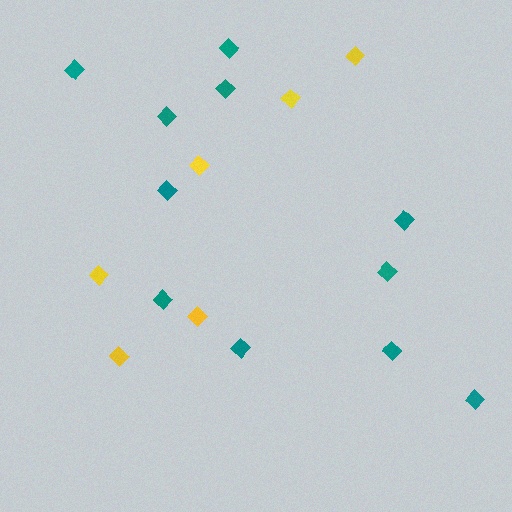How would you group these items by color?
There are 2 groups: one group of teal diamonds (11) and one group of yellow diamonds (6).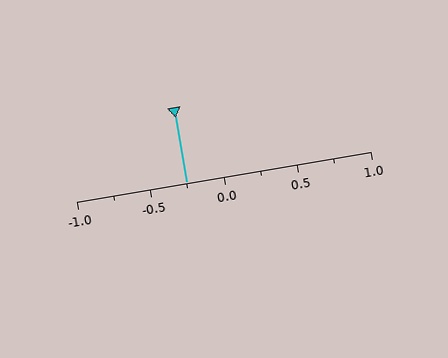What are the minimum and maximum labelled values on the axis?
The axis runs from -1.0 to 1.0.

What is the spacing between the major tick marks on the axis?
The major ticks are spaced 0.5 apart.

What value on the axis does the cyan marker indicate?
The marker indicates approximately -0.25.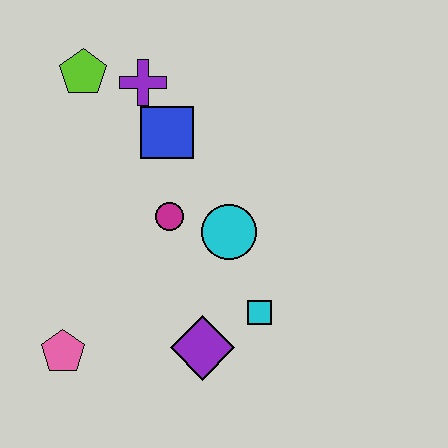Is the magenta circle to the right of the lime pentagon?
Yes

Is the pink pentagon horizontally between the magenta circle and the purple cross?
No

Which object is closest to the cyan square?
The purple diamond is closest to the cyan square.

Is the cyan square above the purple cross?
No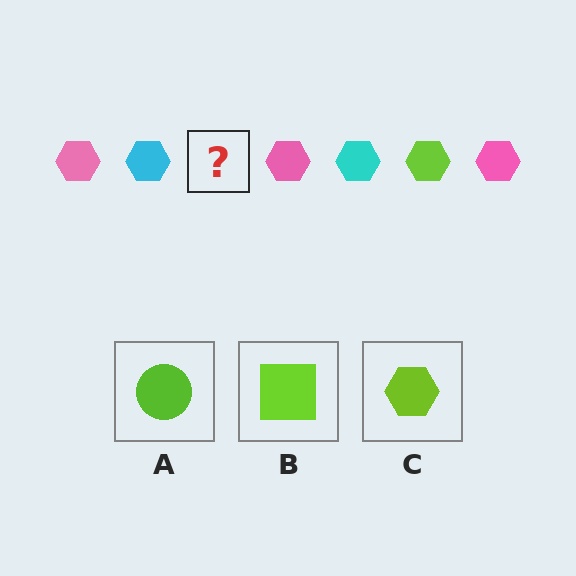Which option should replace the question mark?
Option C.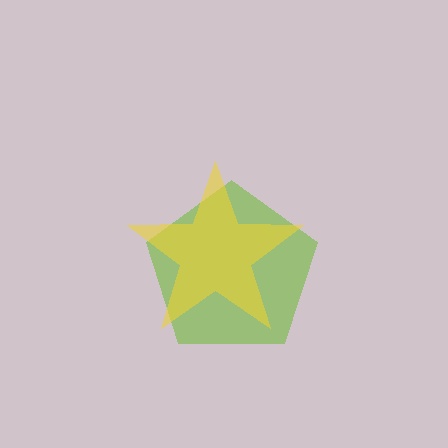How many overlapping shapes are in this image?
There are 2 overlapping shapes in the image.